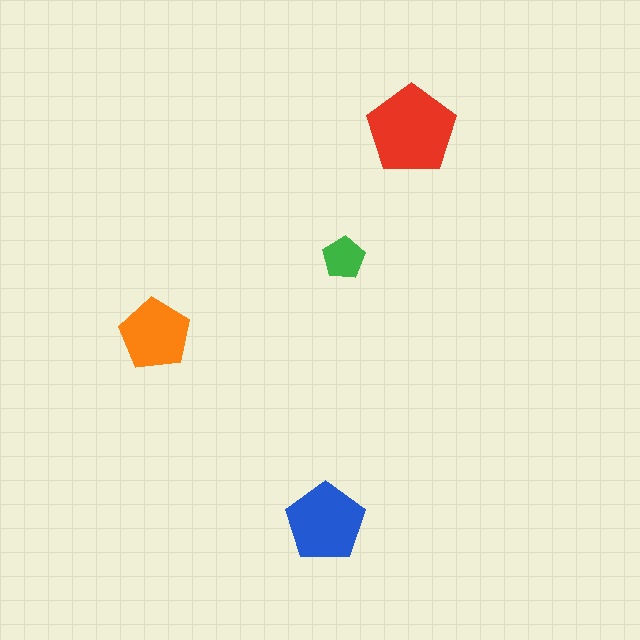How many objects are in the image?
There are 4 objects in the image.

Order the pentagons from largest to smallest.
the red one, the blue one, the orange one, the green one.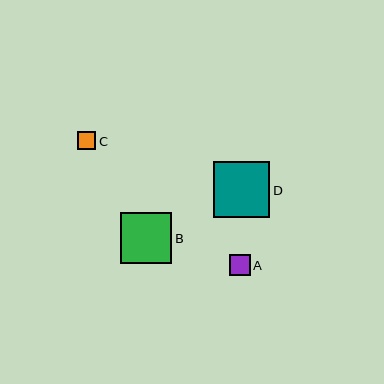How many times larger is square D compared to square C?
Square D is approximately 3.1 times the size of square C.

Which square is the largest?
Square D is the largest with a size of approximately 56 pixels.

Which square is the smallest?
Square C is the smallest with a size of approximately 18 pixels.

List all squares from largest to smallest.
From largest to smallest: D, B, A, C.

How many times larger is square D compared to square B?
Square D is approximately 1.1 times the size of square B.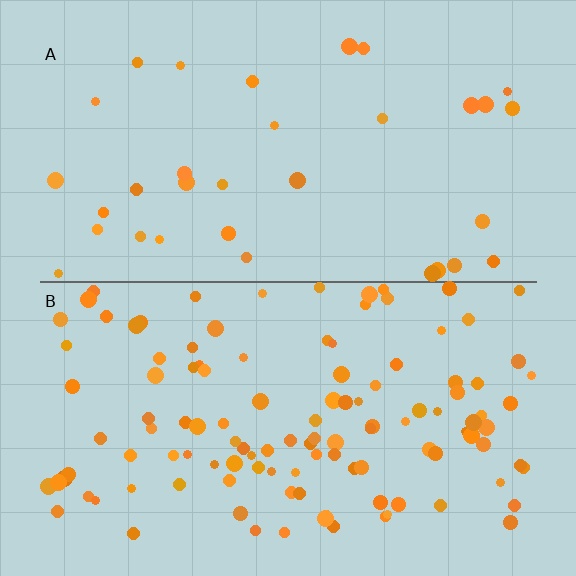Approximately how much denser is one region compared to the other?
Approximately 3.5× — region B over region A.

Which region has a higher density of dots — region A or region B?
B (the bottom).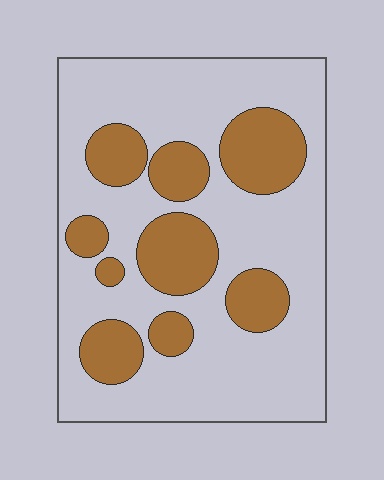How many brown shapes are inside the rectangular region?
9.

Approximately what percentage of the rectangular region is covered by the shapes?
Approximately 30%.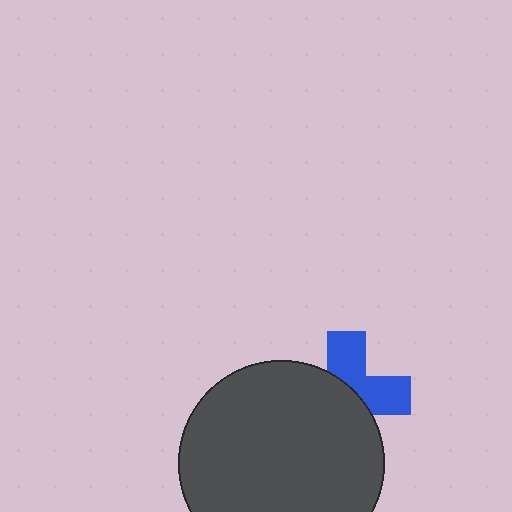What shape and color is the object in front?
The object in front is a dark gray circle.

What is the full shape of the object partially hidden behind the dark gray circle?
The partially hidden object is a blue cross.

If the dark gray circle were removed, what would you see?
You would see the complete blue cross.